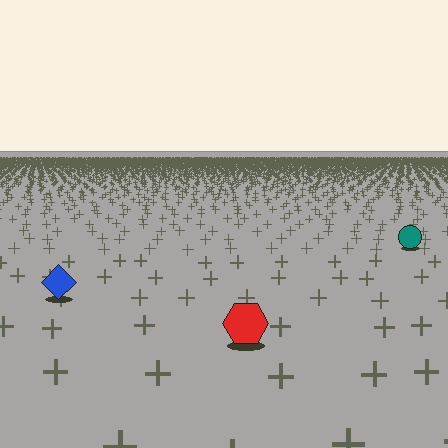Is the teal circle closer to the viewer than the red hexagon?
No. The red hexagon is closer — you can tell from the texture gradient: the ground texture is coarser near it.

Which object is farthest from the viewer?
The teal circle is farthest from the viewer. It appears smaller and the ground texture around it is denser.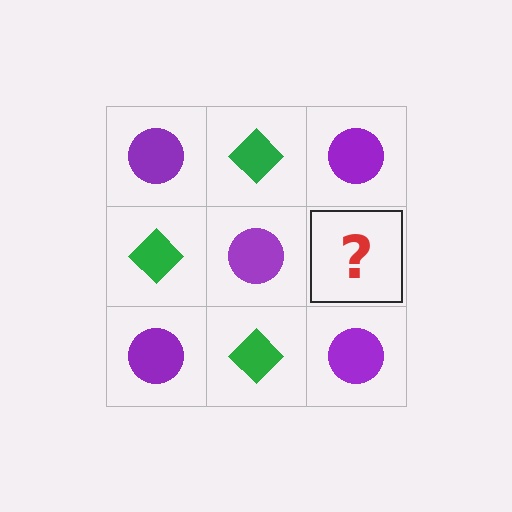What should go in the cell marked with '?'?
The missing cell should contain a green diamond.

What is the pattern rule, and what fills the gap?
The rule is that it alternates purple circle and green diamond in a checkerboard pattern. The gap should be filled with a green diamond.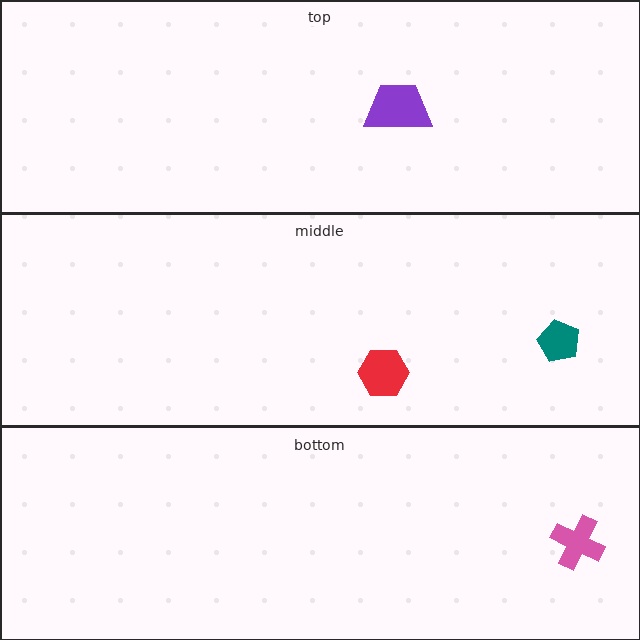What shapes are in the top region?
The purple trapezoid.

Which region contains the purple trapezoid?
The top region.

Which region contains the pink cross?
The bottom region.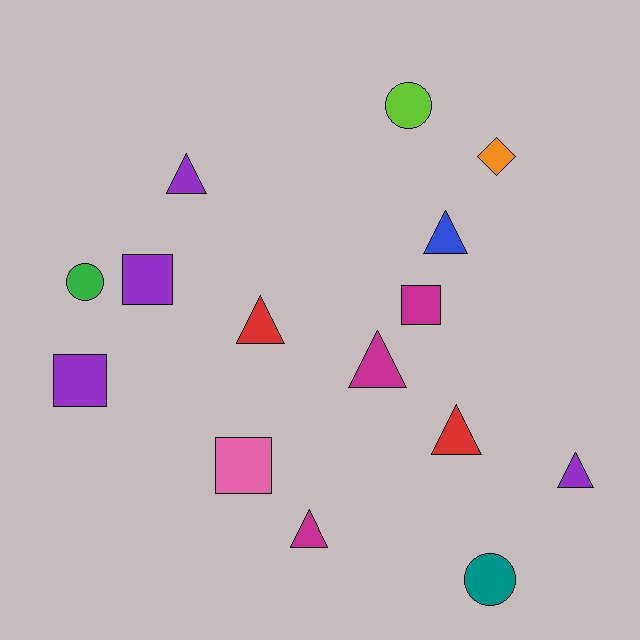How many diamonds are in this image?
There is 1 diamond.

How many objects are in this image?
There are 15 objects.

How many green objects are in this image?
There is 1 green object.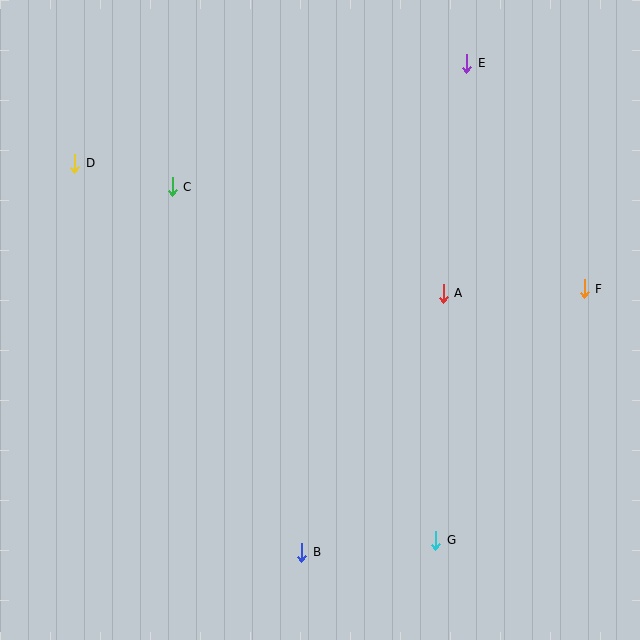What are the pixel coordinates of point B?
Point B is at (302, 552).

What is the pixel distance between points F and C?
The distance between F and C is 425 pixels.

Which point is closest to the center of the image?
Point A at (443, 293) is closest to the center.